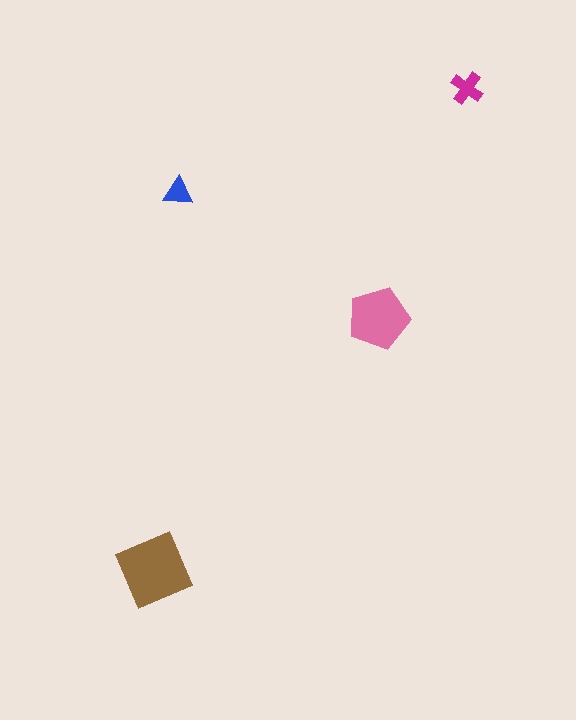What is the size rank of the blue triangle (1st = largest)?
4th.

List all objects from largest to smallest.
The brown diamond, the pink pentagon, the magenta cross, the blue triangle.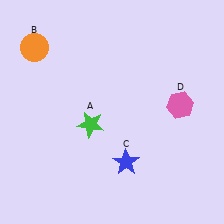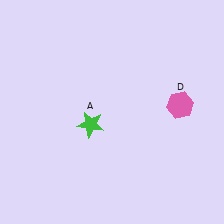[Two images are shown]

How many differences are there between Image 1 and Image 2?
There are 2 differences between the two images.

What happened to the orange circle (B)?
The orange circle (B) was removed in Image 2. It was in the top-left area of Image 1.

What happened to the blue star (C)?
The blue star (C) was removed in Image 2. It was in the bottom-right area of Image 1.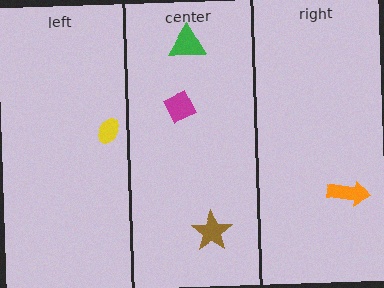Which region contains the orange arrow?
The right region.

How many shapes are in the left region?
1.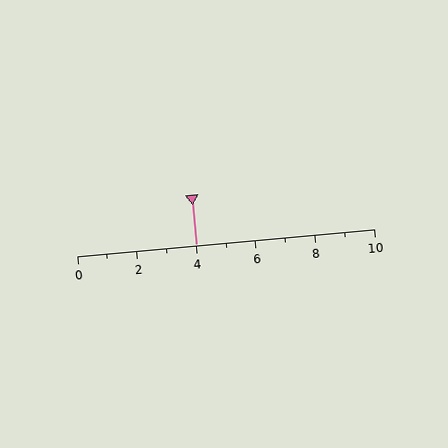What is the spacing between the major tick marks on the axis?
The major ticks are spaced 2 apart.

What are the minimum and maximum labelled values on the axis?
The axis runs from 0 to 10.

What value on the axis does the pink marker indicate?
The marker indicates approximately 4.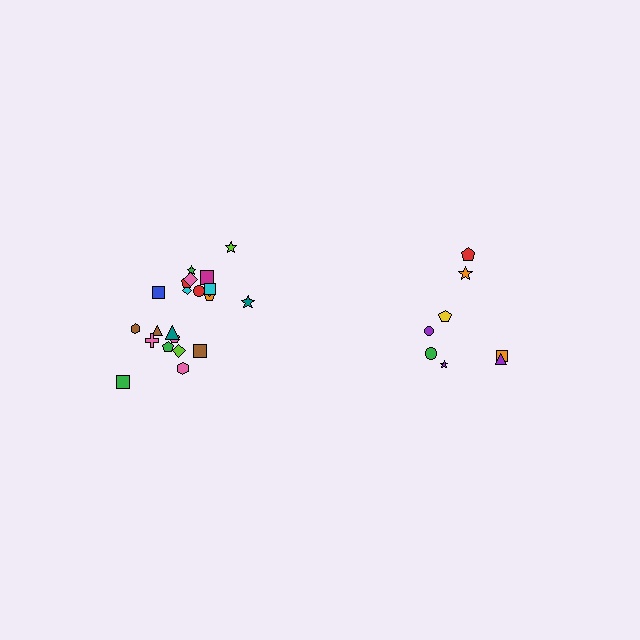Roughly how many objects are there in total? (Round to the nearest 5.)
Roughly 30 objects in total.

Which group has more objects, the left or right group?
The left group.